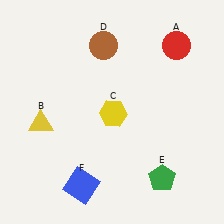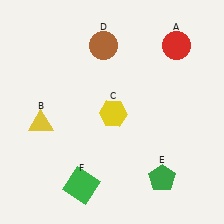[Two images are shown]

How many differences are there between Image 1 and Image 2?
There is 1 difference between the two images.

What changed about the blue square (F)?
In Image 1, F is blue. In Image 2, it changed to green.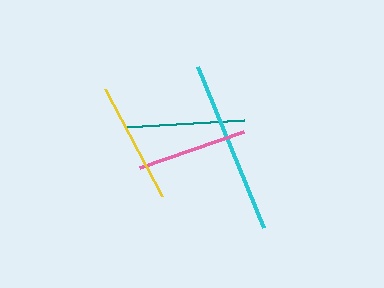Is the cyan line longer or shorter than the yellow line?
The cyan line is longer than the yellow line.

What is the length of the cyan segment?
The cyan segment is approximately 174 pixels long.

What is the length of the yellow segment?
The yellow segment is approximately 121 pixels long.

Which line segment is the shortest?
The pink line is the shortest at approximately 110 pixels.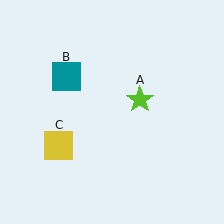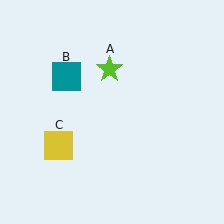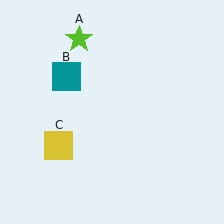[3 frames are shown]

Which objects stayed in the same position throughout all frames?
Teal square (object B) and yellow square (object C) remained stationary.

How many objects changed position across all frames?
1 object changed position: lime star (object A).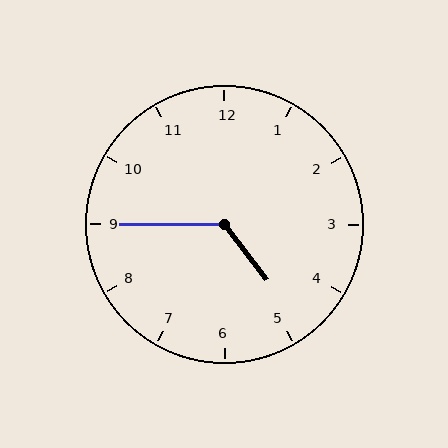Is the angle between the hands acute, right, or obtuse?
It is obtuse.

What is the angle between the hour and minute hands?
Approximately 128 degrees.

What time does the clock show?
4:45.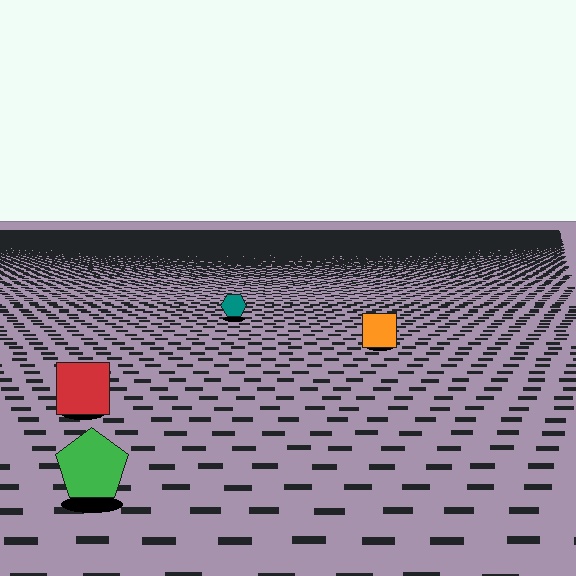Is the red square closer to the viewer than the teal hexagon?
Yes. The red square is closer — you can tell from the texture gradient: the ground texture is coarser near it.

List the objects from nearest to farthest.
From nearest to farthest: the green pentagon, the red square, the orange square, the teal hexagon.